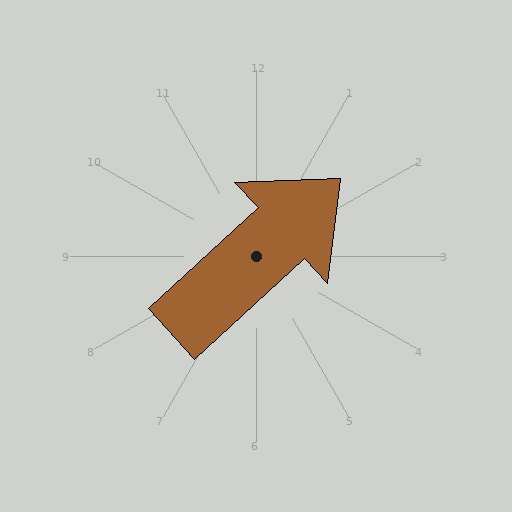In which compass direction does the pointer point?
Northeast.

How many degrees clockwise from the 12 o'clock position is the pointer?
Approximately 47 degrees.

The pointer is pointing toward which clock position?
Roughly 2 o'clock.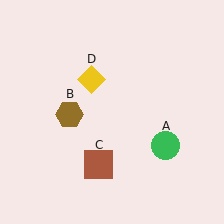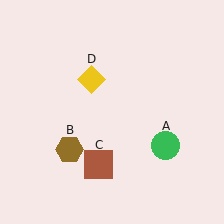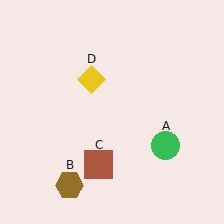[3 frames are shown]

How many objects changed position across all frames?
1 object changed position: brown hexagon (object B).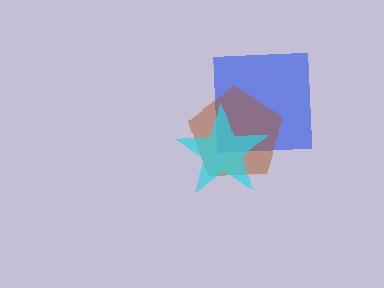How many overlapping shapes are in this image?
There are 3 overlapping shapes in the image.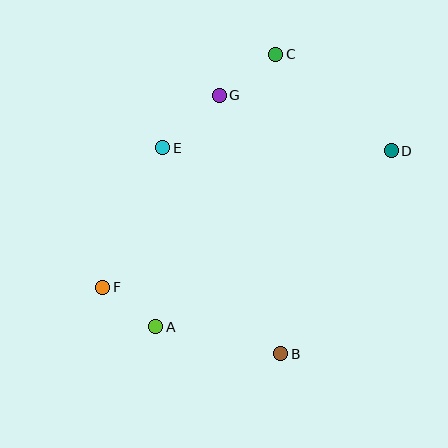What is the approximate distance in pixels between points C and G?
The distance between C and G is approximately 70 pixels.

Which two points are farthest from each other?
Points D and F are farthest from each other.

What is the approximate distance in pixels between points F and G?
The distance between F and G is approximately 224 pixels.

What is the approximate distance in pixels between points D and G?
The distance between D and G is approximately 181 pixels.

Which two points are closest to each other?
Points A and F are closest to each other.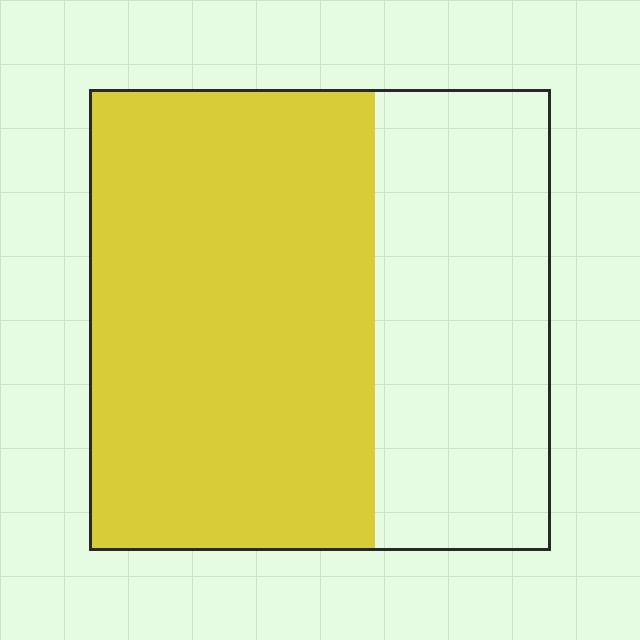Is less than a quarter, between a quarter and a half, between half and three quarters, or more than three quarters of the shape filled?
Between half and three quarters.